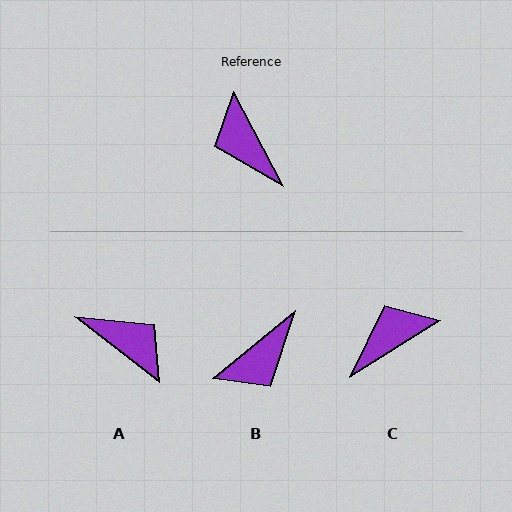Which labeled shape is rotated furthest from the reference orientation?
A, about 155 degrees away.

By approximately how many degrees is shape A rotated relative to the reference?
Approximately 155 degrees clockwise.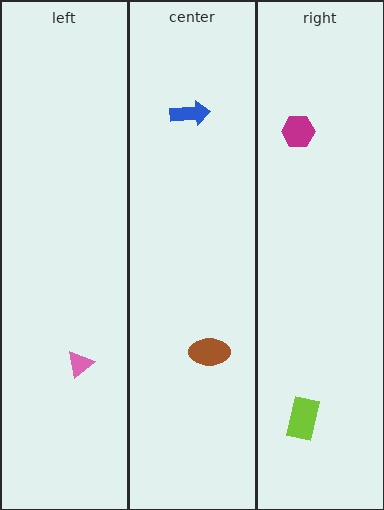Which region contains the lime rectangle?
The right region.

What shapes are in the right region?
The lime rectangle, the magenta hexagon.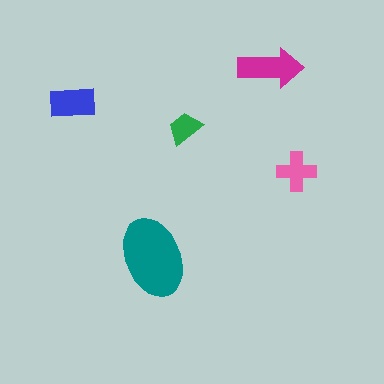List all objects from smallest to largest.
The green trapezoid, the pink cross, the blue rectangle, the magenta arrow, the teal ellipse.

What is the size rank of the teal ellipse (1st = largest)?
1st.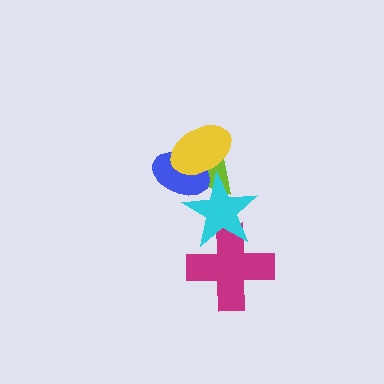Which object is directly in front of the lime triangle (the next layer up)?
The blue ellipse is directly in front of the lime triangle.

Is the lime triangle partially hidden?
Yes, it is partially covered by another shape.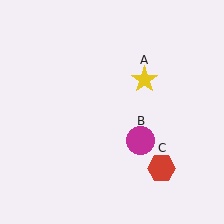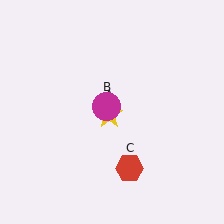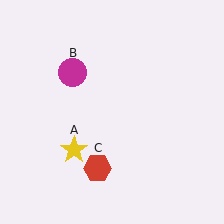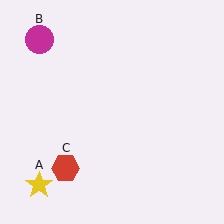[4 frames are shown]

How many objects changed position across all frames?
3 objects changed position: yellow star (object A), magenta circle (object B), red hexagon (object C).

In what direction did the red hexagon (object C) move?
The red hexagon (object C) moved left.